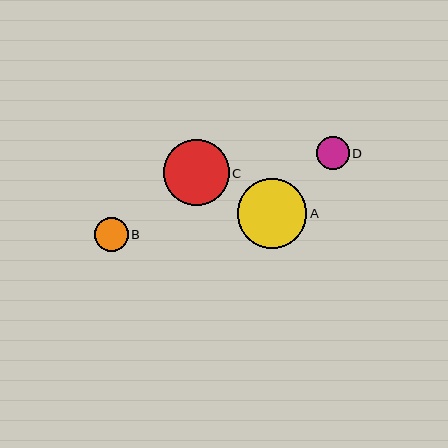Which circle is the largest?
Circle A is the largest with a size of approximately 70 pixels.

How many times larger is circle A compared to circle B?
Circle A is approximately 2.1 times the size of circle B.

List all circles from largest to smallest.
From largest to smallest: A, C, B, D.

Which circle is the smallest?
Circle D is the smallest with a size of approximately 33 pixels.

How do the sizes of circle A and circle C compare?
Circle A and circle C are approximately the same size.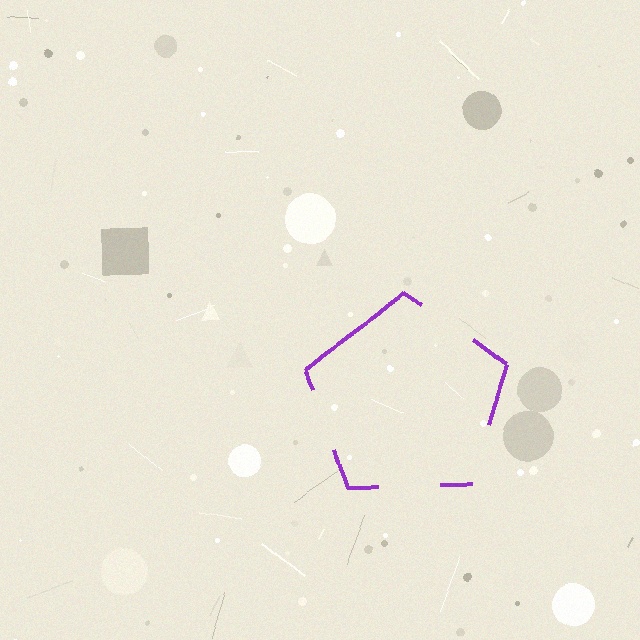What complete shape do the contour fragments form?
The contour fragments form a pentagon.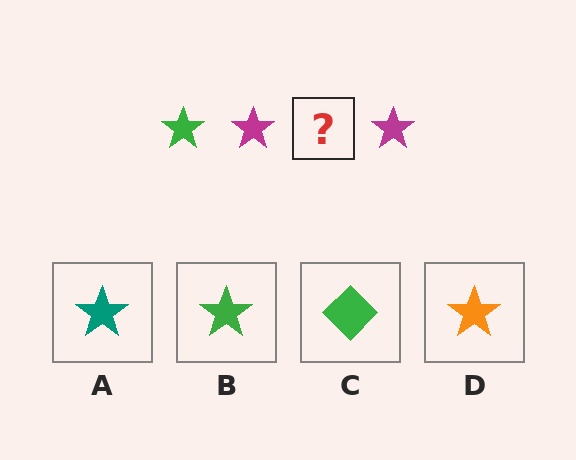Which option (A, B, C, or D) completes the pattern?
B.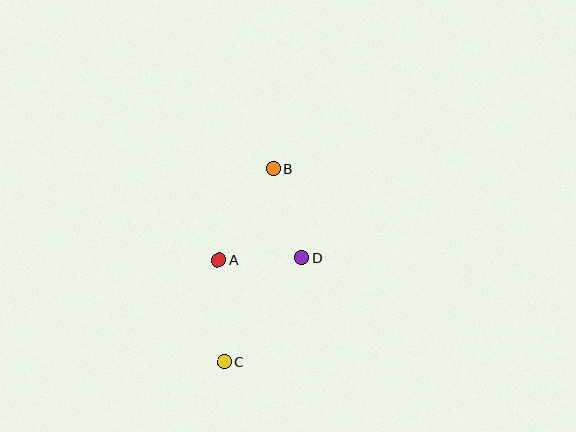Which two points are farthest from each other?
Points B and C are farthest from each other.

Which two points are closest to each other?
Points A and D are closest to each other.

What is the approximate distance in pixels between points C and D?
The distance between C and D is approximately 131 pixels.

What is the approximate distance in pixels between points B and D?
The distance between B and D is approximately 93 pixels.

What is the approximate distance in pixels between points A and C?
The distance between A and C is approximately 102 pixels.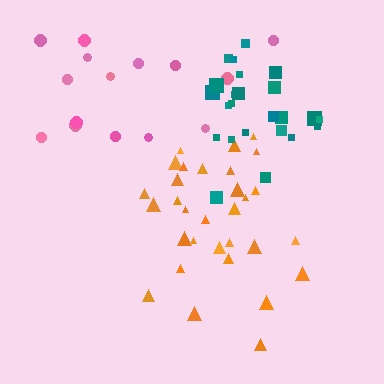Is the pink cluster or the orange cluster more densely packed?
Orange.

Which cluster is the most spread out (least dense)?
Pink.